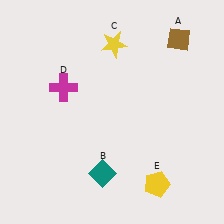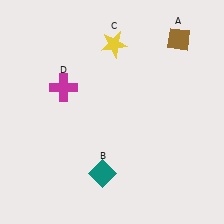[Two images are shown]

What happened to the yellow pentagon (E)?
The yellow pentagon (E) was removed in Image 2. It was in the bottom-right area of Image 1.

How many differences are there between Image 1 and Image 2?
There is 1 difference between the two images.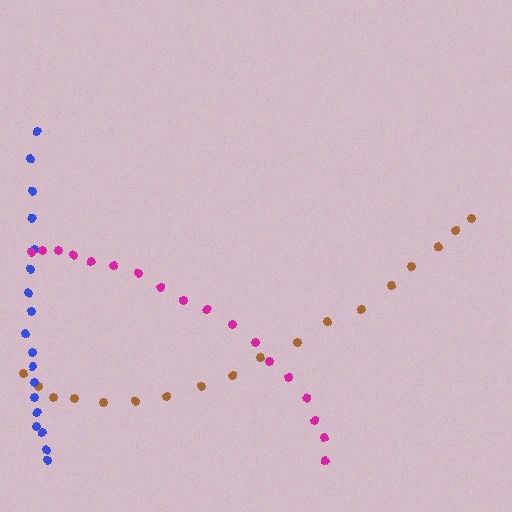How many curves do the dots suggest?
There are 3 distinct paths.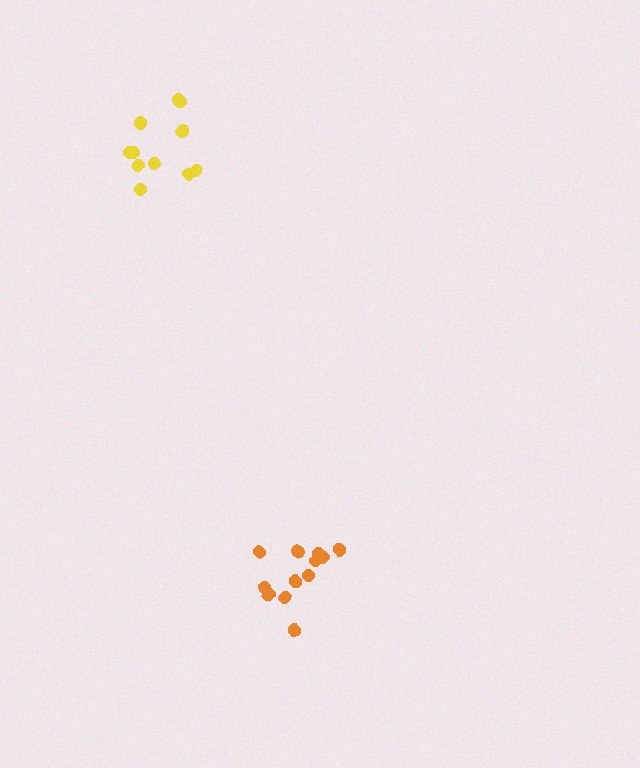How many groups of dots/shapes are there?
There are 2 groups.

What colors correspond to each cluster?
The clusters are colored: yellow, orange.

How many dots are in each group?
Group 1: 11 dots, Group 2: 13 dots (24 total).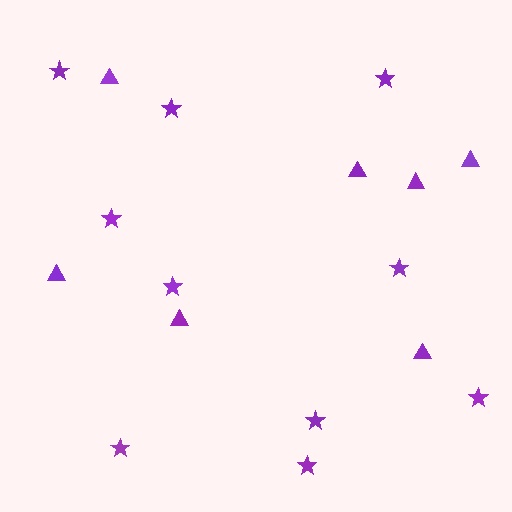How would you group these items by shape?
There are 2 groups: one group of stars (10) and one group of triangles (7).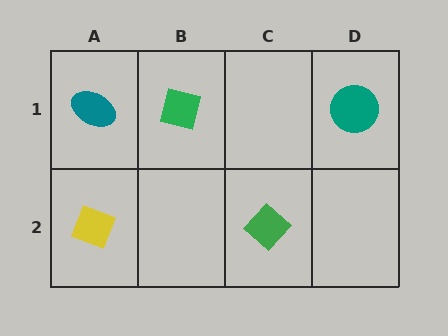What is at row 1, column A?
A teal ellipse.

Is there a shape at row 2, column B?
No, that cell is empty.